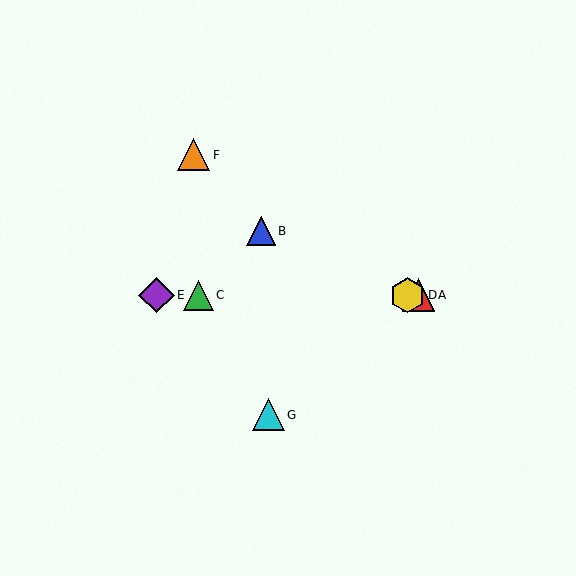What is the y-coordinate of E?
Object E is at y≈295.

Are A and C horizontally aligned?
Yes, both are at y≈295.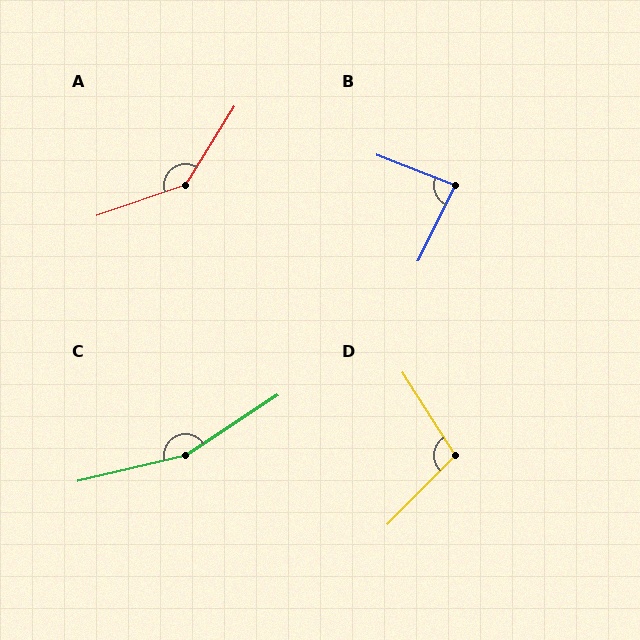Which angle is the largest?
C, at approximately 160 degrees.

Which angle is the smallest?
B, at approximately 85 degrees.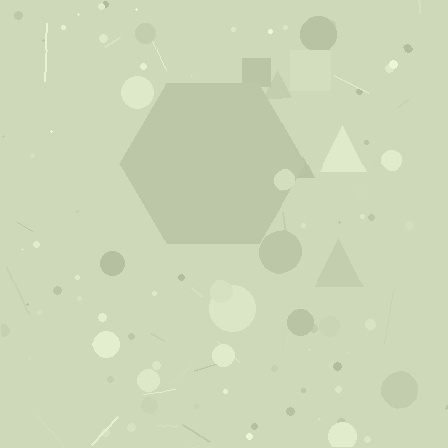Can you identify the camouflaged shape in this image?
The camouflaged shape is a hexagon.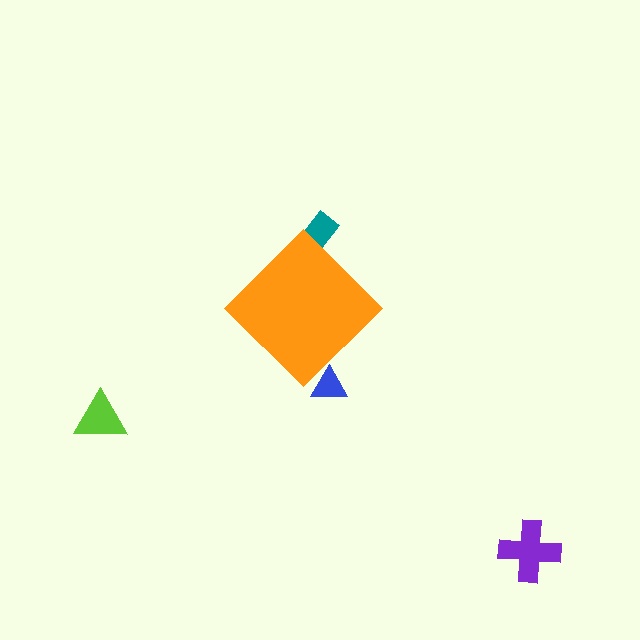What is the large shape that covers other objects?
An orange diamond.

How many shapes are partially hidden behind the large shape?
2 shapes are partially hidden.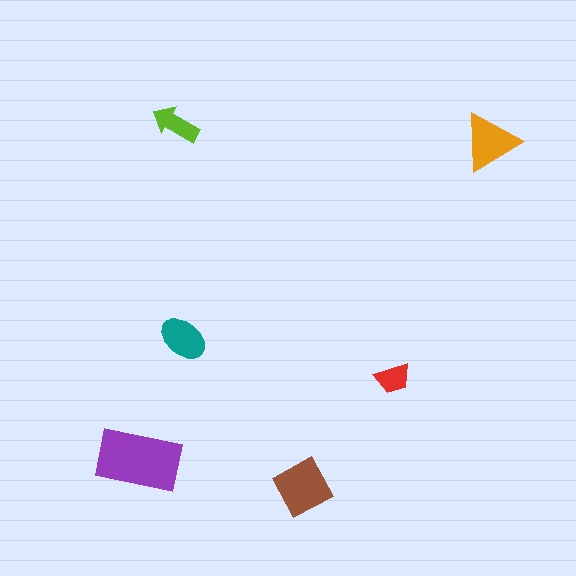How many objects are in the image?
There are 6 objects in the image.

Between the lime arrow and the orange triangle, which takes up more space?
The orange triangle.